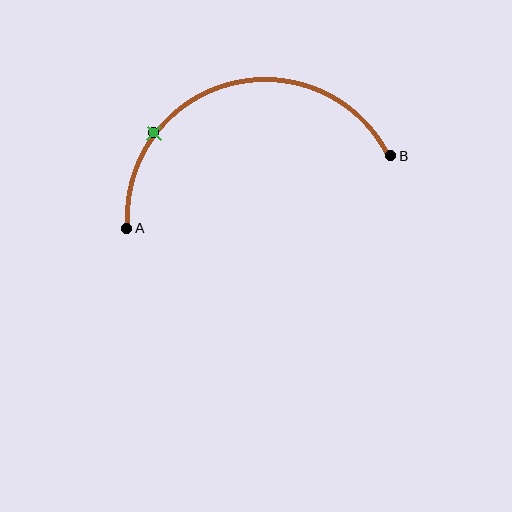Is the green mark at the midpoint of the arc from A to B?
No. The green mark lies on the arc but is closer to endpoint A. The arc midpoint would be at the point on the curve equidistant along the arc from both A and B.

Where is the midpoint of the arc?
The arc midpoint is the point on the curve farthest from the straight line joining A and B. It sits above that line.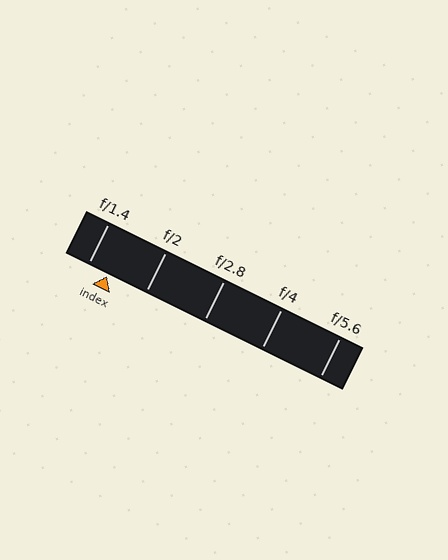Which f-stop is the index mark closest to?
The index mark is closest to f/1.4.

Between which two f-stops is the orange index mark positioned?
The index mark is between f/1.4 and f/2.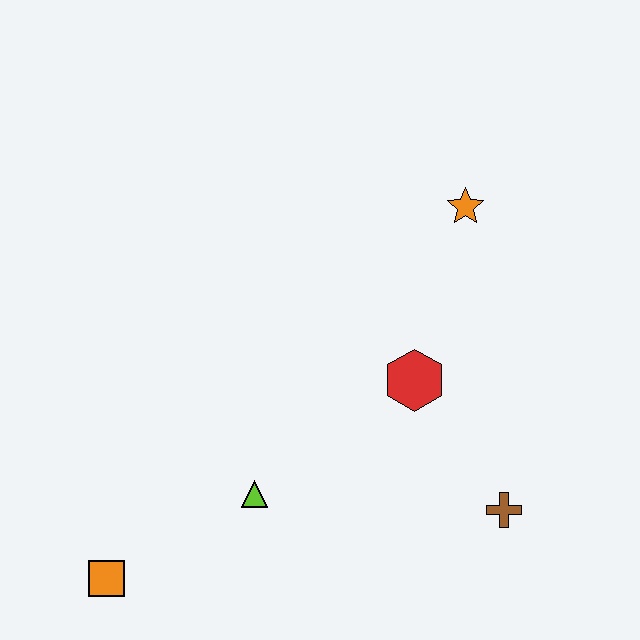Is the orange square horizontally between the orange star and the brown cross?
No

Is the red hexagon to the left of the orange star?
Yes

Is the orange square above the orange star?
No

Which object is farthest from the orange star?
The orange square is farthest from the orange star.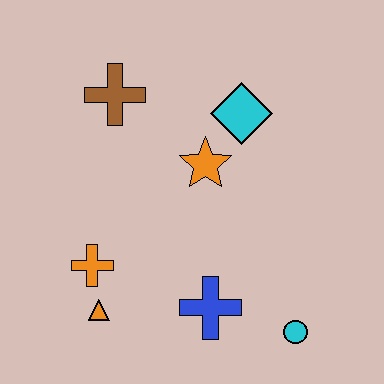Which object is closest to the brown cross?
The orange star is closest to the brown cross.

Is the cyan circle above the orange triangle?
No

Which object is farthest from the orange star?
The cyan circle is farthest from the orange star.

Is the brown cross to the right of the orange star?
No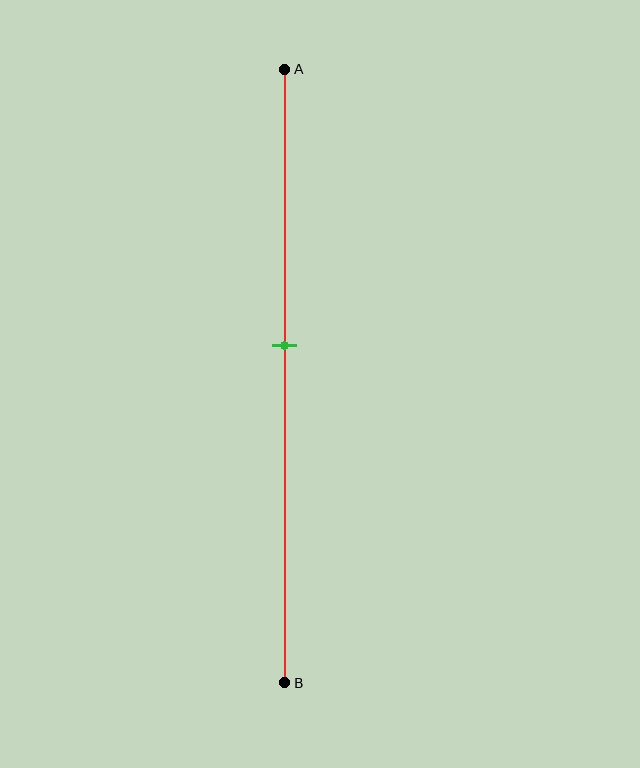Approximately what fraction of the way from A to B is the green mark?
The green mark is approximately 45% of the way from A to B.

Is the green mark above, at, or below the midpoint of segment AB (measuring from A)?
The green mark is above the midpoint of segment AB.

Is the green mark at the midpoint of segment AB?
No, the mark is at about 45% from A, not at the 50% midpoint.